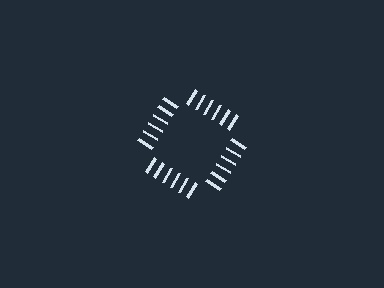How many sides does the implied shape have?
4 sides — the line-ends trace a square.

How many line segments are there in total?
24 — 6 along each of the 4 edges.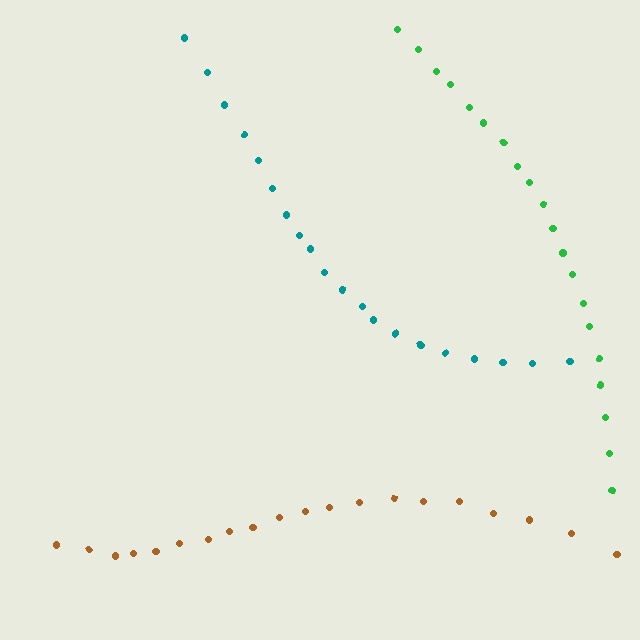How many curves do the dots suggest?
There are 3 distinct paths.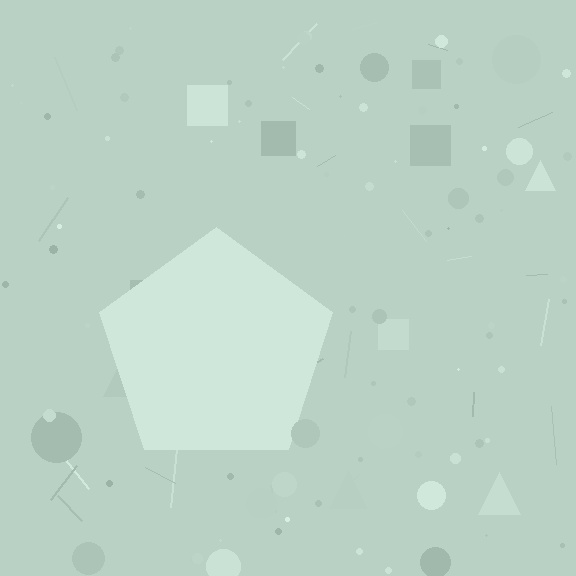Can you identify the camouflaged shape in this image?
The camouflaged shape is a pentagon.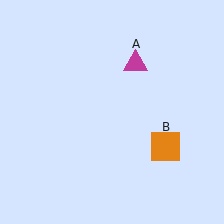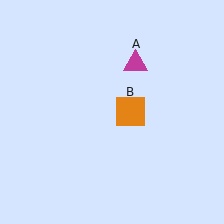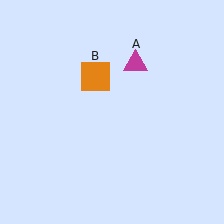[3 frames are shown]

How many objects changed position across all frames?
1 object changed position: orange square (object B).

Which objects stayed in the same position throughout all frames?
Magenta triangle (object A) remained stationary.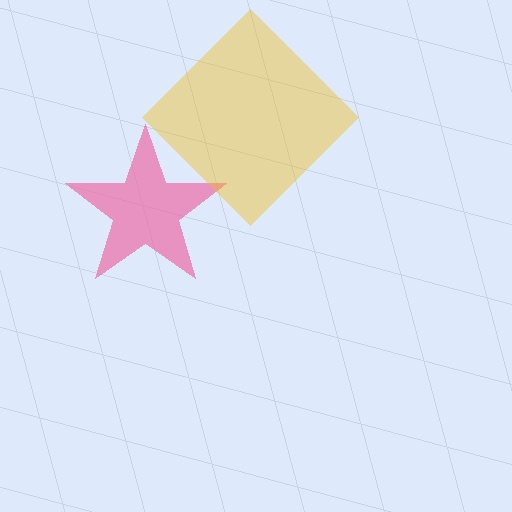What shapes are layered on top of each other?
The layered shapes are: a pink star, a yellow diamond.